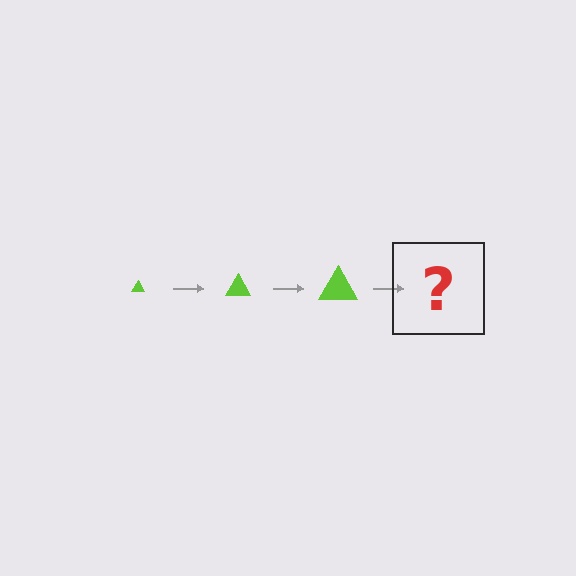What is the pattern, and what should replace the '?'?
The pattern is that the triangle gets progressively larger each step. The '?' should be a lime triangle, larger than the previous one.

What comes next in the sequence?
The next element should be a lime triangle, larger than the previous one.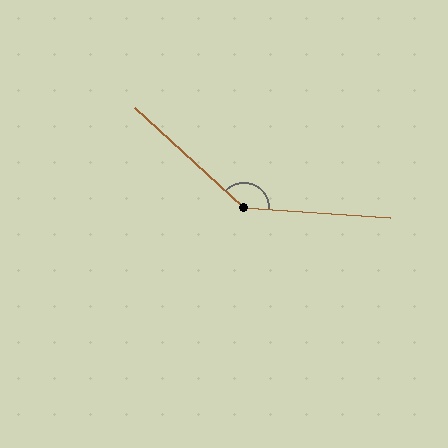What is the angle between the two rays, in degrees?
Approximately 141 degrees.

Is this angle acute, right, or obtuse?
It is obtuse.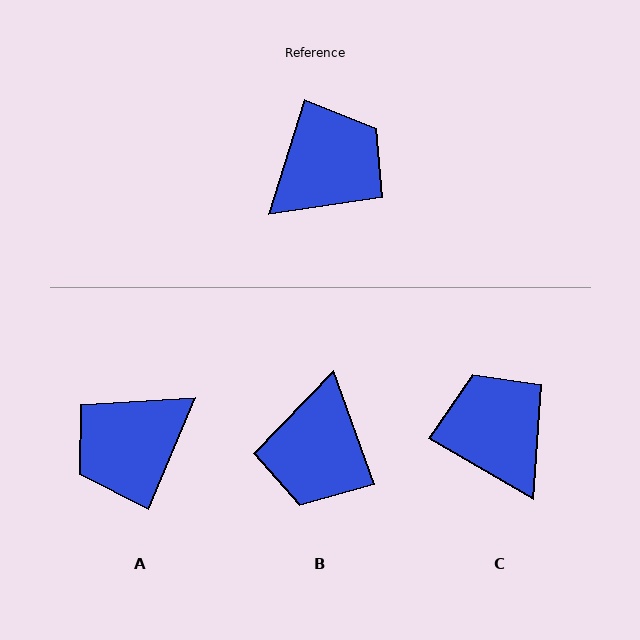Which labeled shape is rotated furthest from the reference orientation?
A, about 175 degrees away.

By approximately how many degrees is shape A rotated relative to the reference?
Approximately 175 degrees counter-clockwise.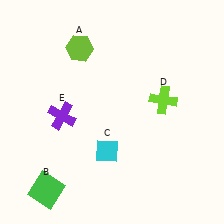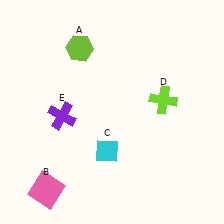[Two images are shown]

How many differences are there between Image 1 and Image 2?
There is 1 difference between the two images.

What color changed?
The square (B) changed from green in Image 1 to pink in Image 2.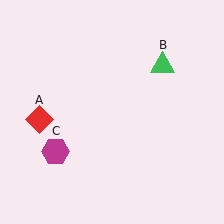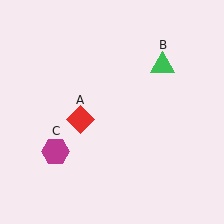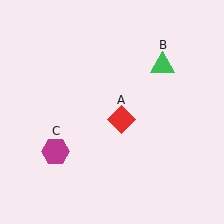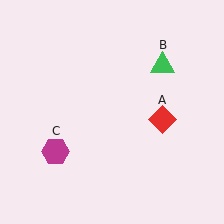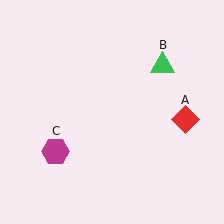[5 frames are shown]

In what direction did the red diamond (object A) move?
The red diamond (object A) moved right.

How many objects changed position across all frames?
1 object changed position: red diamond (object A).